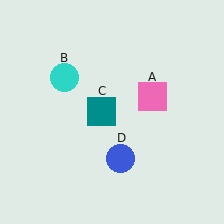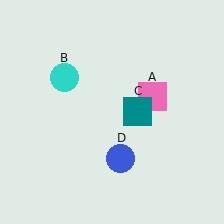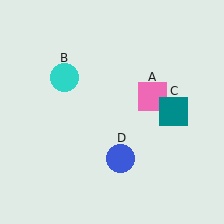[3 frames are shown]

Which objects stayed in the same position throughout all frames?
Pink square (object A) and cyan circle (object B) and blue circle (object D) remained stationary.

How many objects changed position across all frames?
1 object changed position: teal square (object C).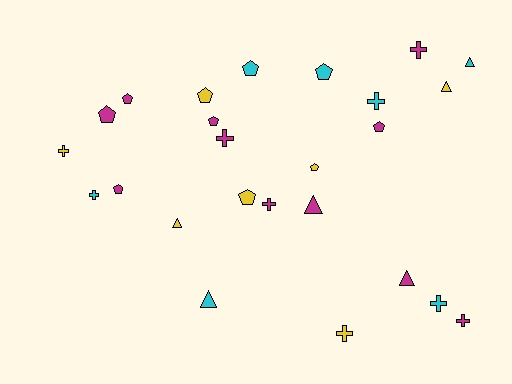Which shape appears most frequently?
Pentagon, with 10 objects.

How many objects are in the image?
There are 25 objects.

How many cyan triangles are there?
There are 2 cyan triangles.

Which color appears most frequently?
Magenta, with 11 objects.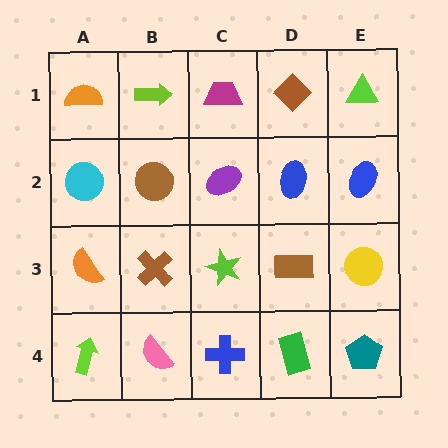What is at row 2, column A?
A cyan circle.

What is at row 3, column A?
An orange semicircle.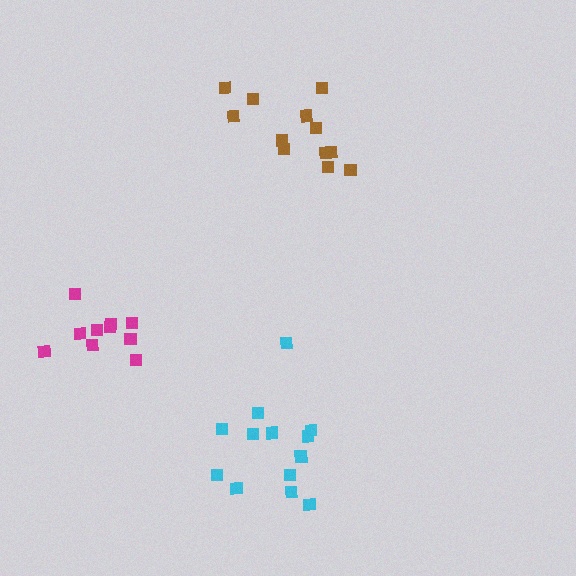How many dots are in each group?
Group 1: 12 dots, Group 2: 15 dots, Group 3: 10 dots (37 total).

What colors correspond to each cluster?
The clusters are colored: brown, cyan, magenta.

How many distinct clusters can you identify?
There are 3 distinct clusters.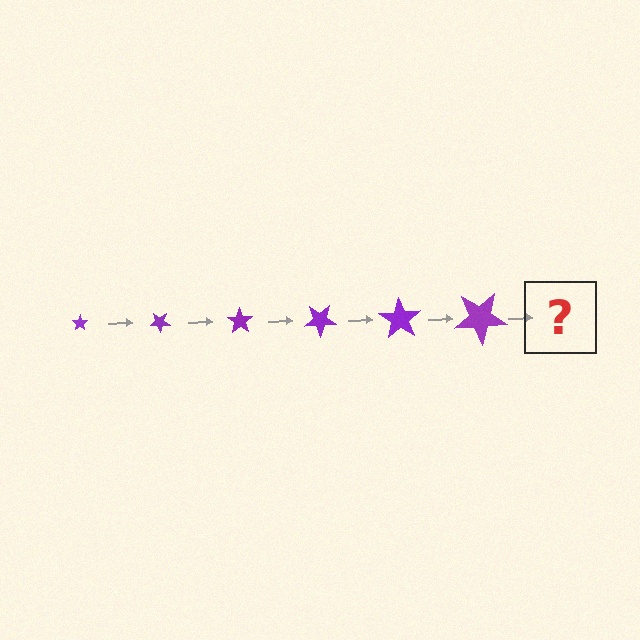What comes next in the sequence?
The next element should be a star, larger than the previous one and rotated 210 degrees from the start.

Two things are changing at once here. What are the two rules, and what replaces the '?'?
The two rules are that the star grows larger each step and it rotates 35 degrees each step. The '?' should be a star, larger than the previous one and rotated 210 degrees from the start.